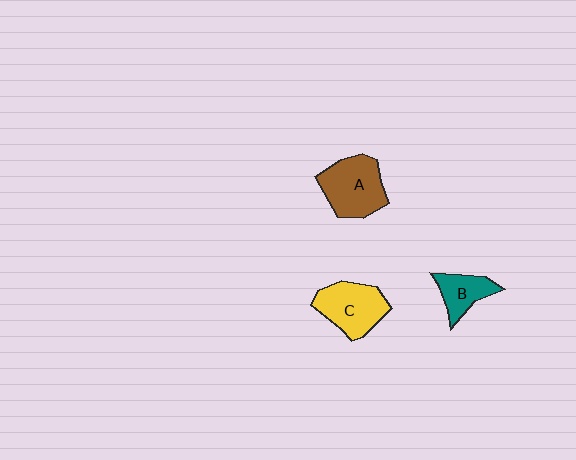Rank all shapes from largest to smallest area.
From largest to smallest: A (brown), C (yellow), B (teal).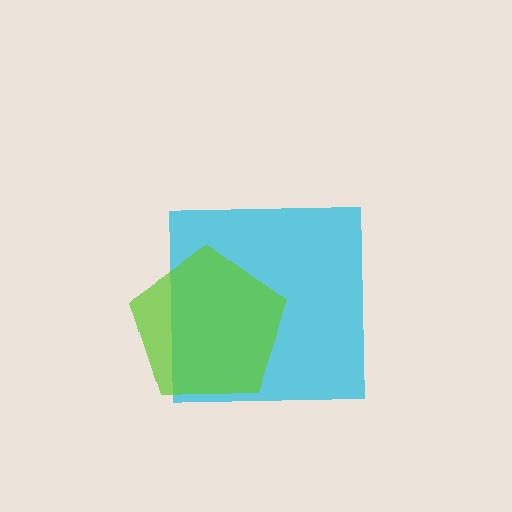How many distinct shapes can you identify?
There are 2 distinct shapes: a cyan square, a lime pentagon.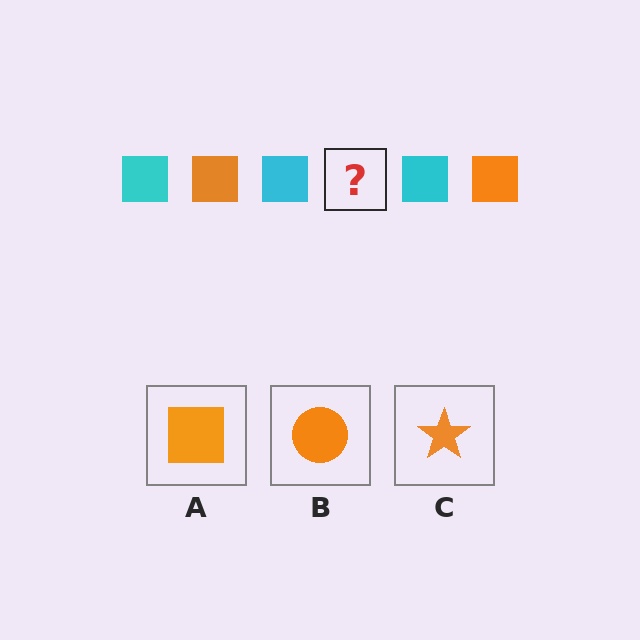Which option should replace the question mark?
Option A.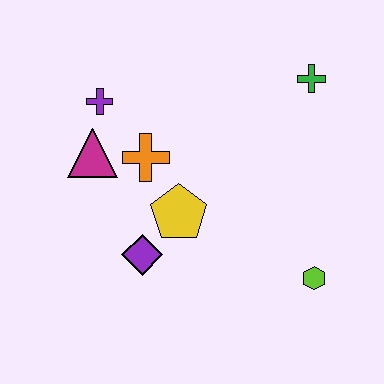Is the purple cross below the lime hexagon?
No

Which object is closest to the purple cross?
The magenta triangle is closest to the purple cross.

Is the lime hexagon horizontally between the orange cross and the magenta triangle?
No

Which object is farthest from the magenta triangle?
The lime hexagon is farthest from the magenta triangle.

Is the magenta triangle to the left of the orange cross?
Yes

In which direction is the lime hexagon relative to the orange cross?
The lime hexagon is to the right of the orange cross.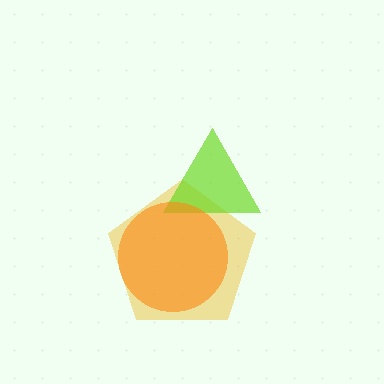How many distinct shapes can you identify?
There are 3 distinct shapes: a yellow pentagon, a lime triangle, an orange circle.